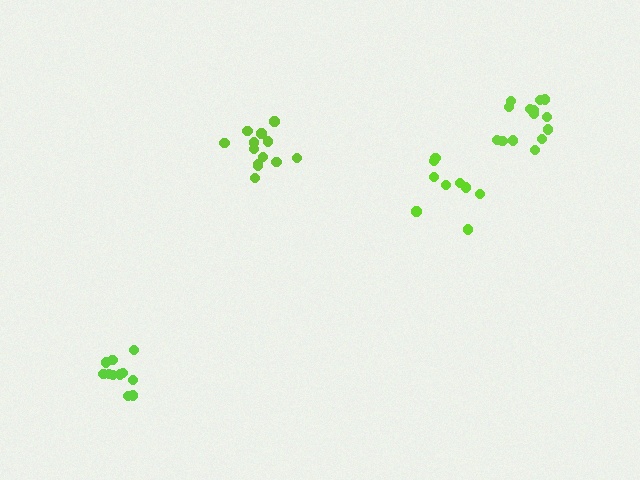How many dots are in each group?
Group 1: 13 dots, Group 2: 9 dots, Group 3: 14 dots, Group 4: 11 dots (47 total).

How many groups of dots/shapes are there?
There are 4 groups.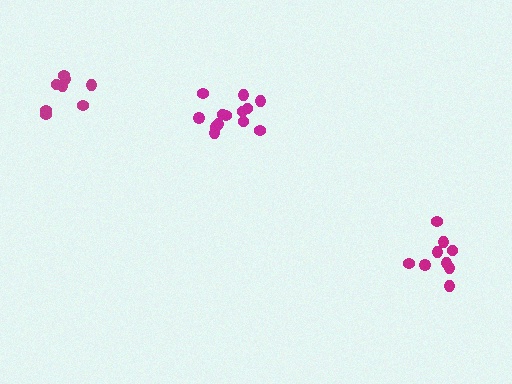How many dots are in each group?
Group 1: 9 dots, Group 2: 8 dots, Group 3: 13 dots (30 total).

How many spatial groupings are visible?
There are 3 spatial groupings.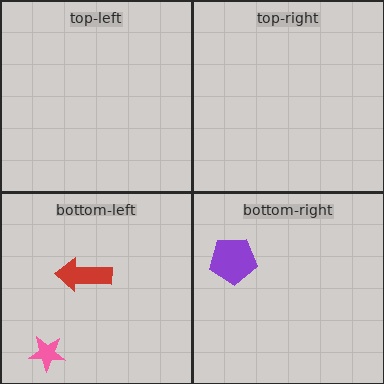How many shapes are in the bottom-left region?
2.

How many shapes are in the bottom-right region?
1.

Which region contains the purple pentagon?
The bottom-right region.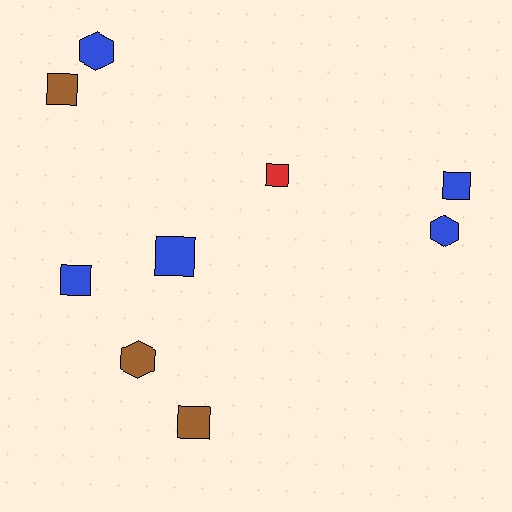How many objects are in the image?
There are 9 objects.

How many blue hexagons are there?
There are 2 blue hexagons.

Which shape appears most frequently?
Square, with 6 objects.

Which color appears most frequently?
Blue, with 5 objects.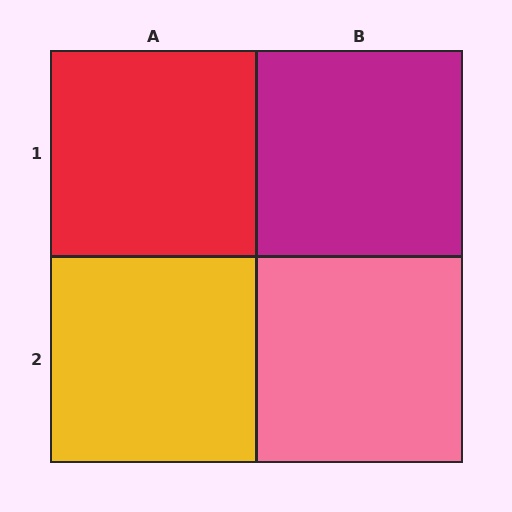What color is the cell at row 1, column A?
Red.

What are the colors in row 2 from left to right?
Yellow, pink.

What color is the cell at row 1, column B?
Magenta.